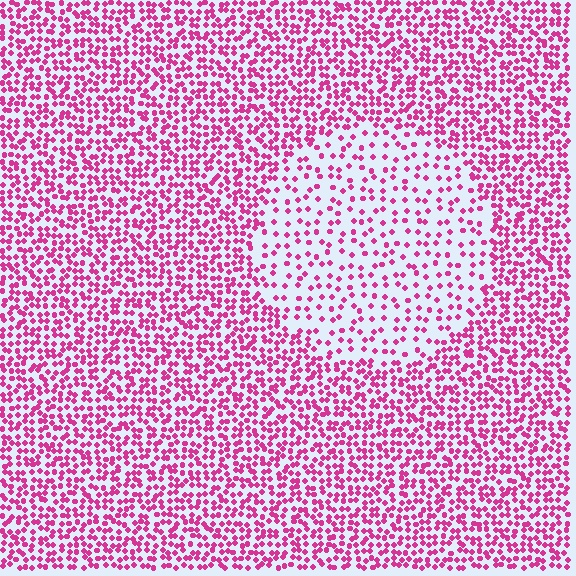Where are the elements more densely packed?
The elements are more densely packed outside the circle boundary.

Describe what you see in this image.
The image contains small magenta elements arranged at two different densities. A circle-shaped region is visible where the elements are less densely packed than the surrounding area.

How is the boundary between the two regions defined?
The boundary is defined by a change in element density (approximately 2.3x ratio). All elements are the same color, size, and shape.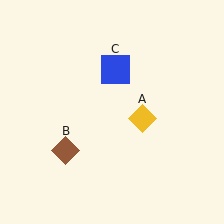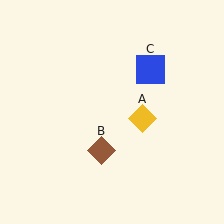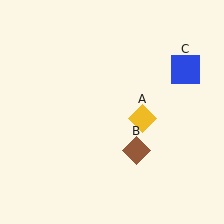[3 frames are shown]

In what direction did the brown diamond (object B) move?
The brown diamond (object B) moved right.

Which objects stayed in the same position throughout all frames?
Yellow diamond (object A) remained stationary.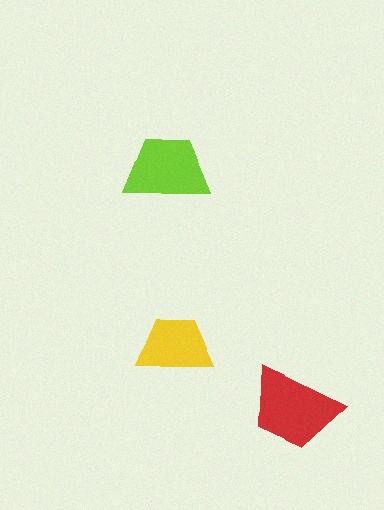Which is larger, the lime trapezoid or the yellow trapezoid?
The lime one.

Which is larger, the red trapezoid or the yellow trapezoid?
The red one.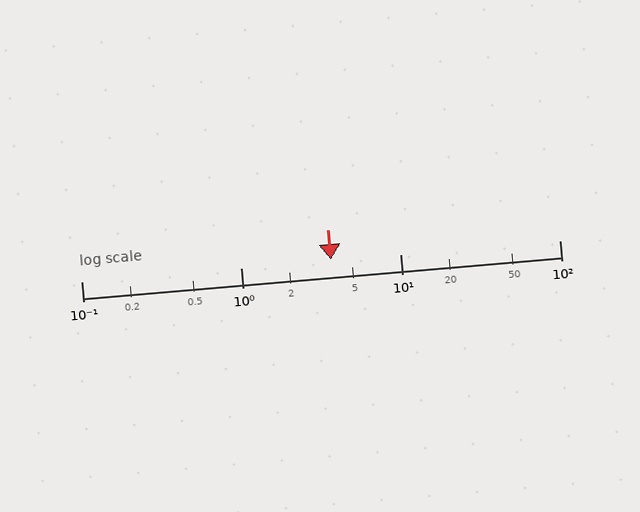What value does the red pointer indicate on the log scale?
The pointer indicates approximately 3.7.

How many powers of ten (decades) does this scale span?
The scale spans 3 decades, from 0.1 to 100.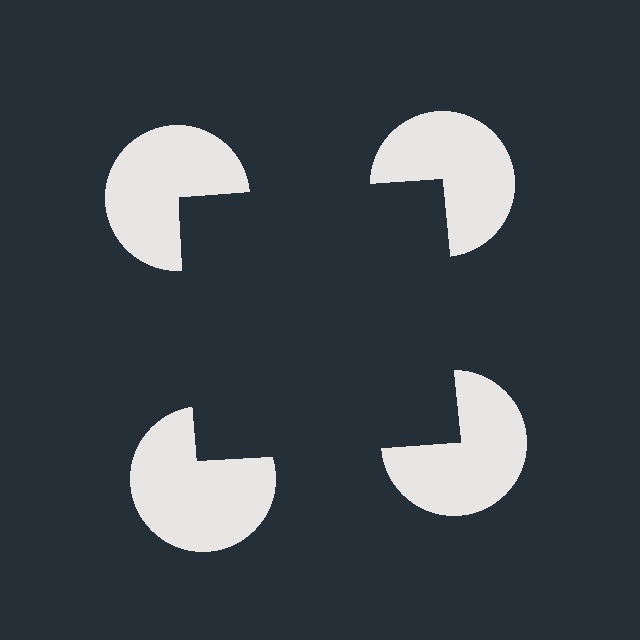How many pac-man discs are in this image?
There are 4 — one at each vertex of the illusory square.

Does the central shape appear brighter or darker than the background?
It typically appears slightly darker than the background, even though no actual brightness change is drawn.